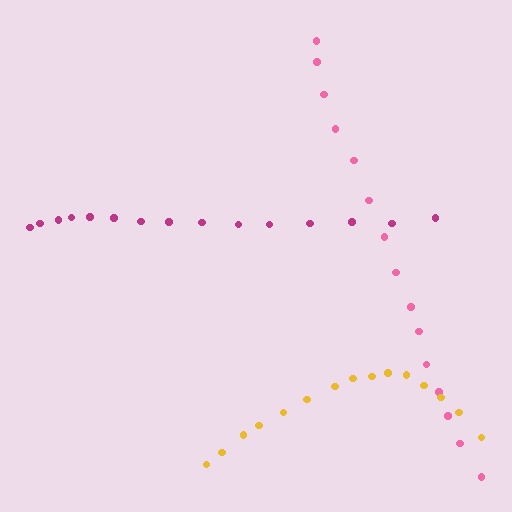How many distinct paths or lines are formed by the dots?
There are 3 distinct paths.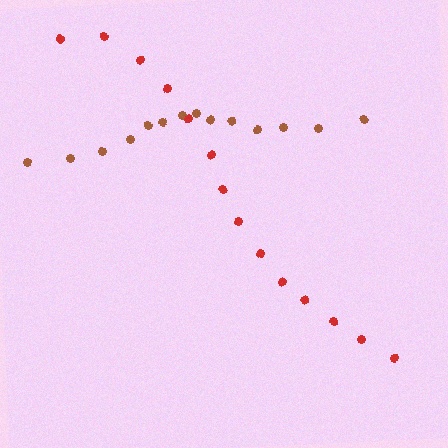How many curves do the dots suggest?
There are 2 distinct paths.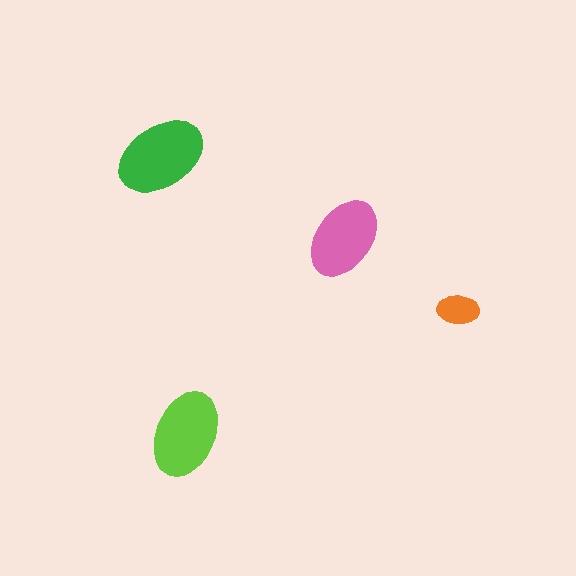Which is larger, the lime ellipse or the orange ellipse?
The lime one.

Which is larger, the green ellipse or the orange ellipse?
The green one.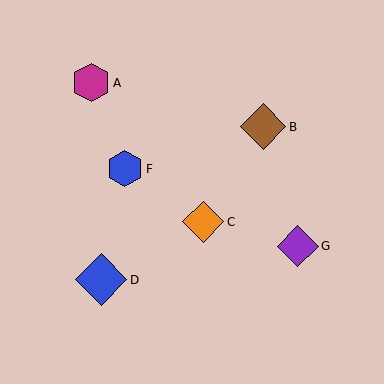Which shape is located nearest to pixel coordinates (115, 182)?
The blue hexagon (labeled F) at (125, 169) is nearest to that location.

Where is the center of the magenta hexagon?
The center of the magenta hexagon is at (91, 83).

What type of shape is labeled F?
Shape F is a blue hexagon.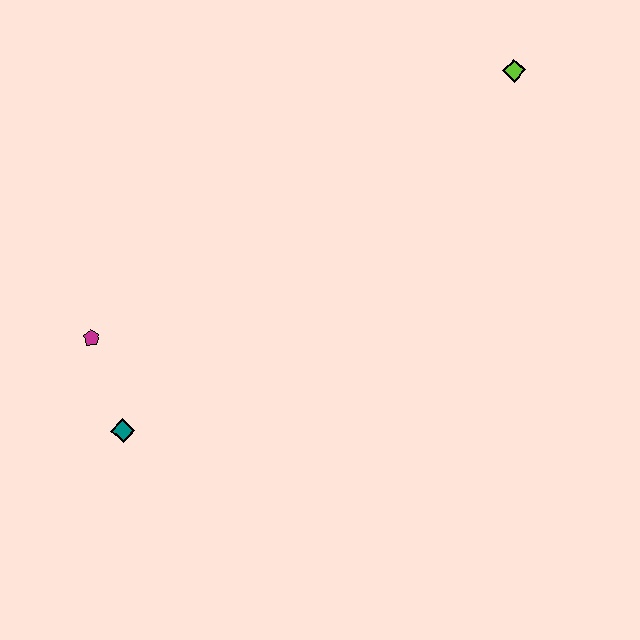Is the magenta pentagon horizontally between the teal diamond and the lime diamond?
No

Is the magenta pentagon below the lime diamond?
Yes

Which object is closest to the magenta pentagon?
The teal diamond is closest to the magenta pentagon.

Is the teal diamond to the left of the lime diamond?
Yes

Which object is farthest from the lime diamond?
The teal diamond is farthest from the lime diamond.